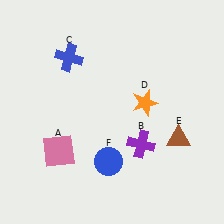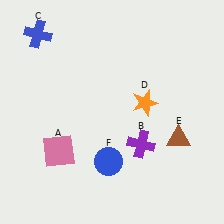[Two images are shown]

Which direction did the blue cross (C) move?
The blue cross (C) moved left.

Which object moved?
The blue cross (C) moved left.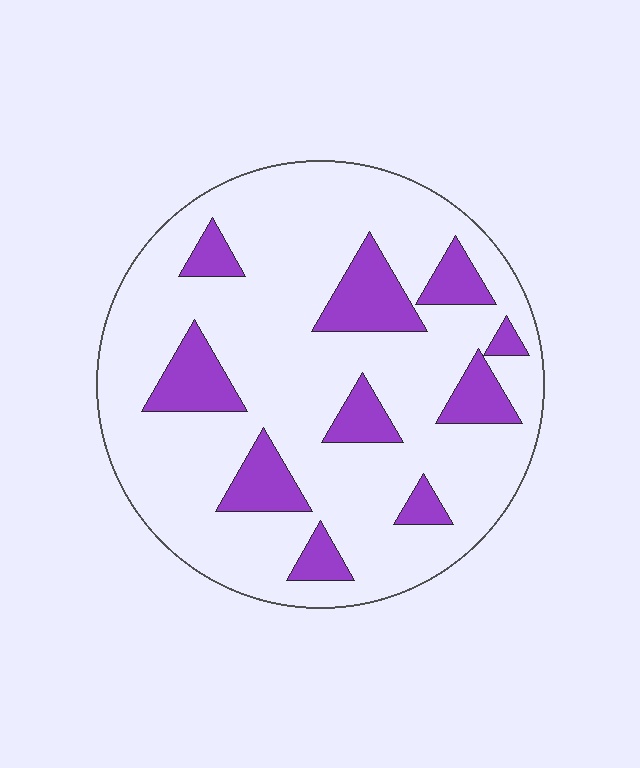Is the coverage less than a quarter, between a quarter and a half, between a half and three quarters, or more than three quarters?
Less than a quarter.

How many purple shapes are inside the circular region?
10.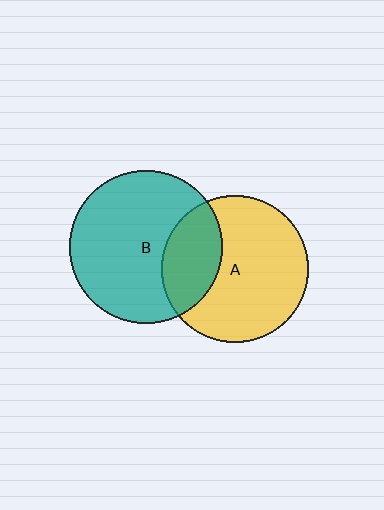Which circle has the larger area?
Circle B (teal).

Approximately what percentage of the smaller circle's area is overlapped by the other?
Approximately 30%.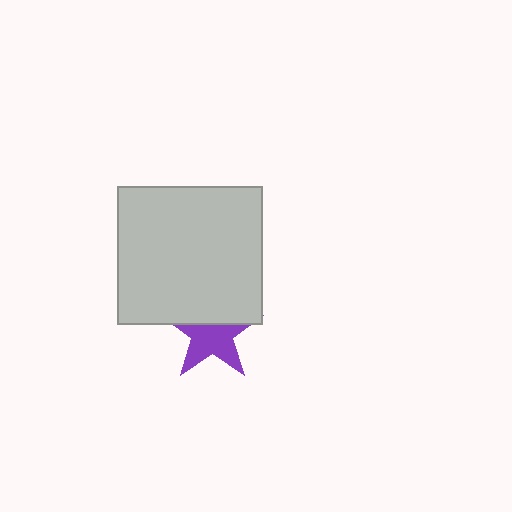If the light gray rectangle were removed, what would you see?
You would see the complete purple star.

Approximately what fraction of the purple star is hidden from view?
Roughly 41% of the purple star is hidden behind the light gray rectangle.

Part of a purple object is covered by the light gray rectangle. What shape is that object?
It is a star.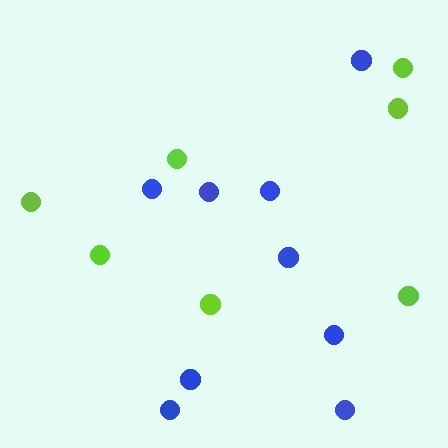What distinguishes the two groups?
There are 2 groups: one group of blue circles (9) and one group of lime circles (7).